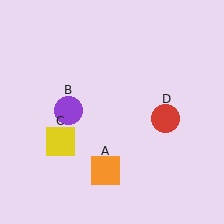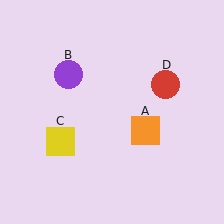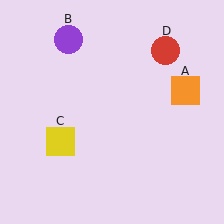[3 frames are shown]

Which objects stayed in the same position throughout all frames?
Yellow square (object C) remained stationary.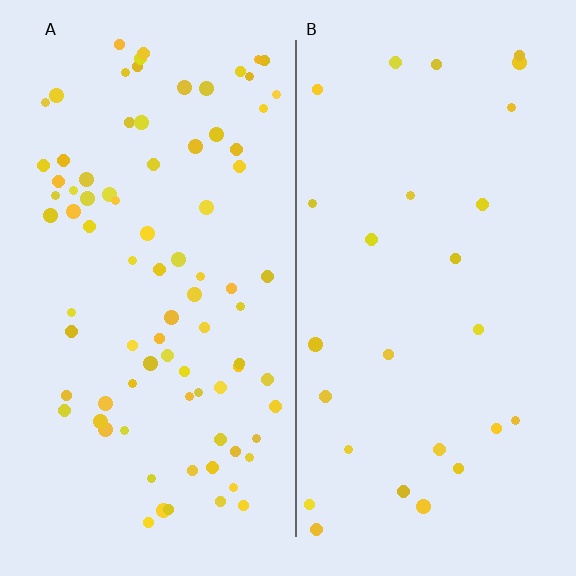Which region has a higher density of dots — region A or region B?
A (the left).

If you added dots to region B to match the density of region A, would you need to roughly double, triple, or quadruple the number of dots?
Approximately triple.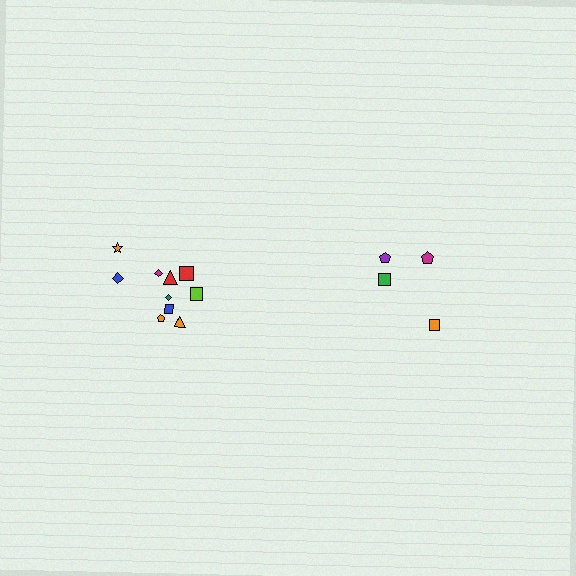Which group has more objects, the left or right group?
The left group.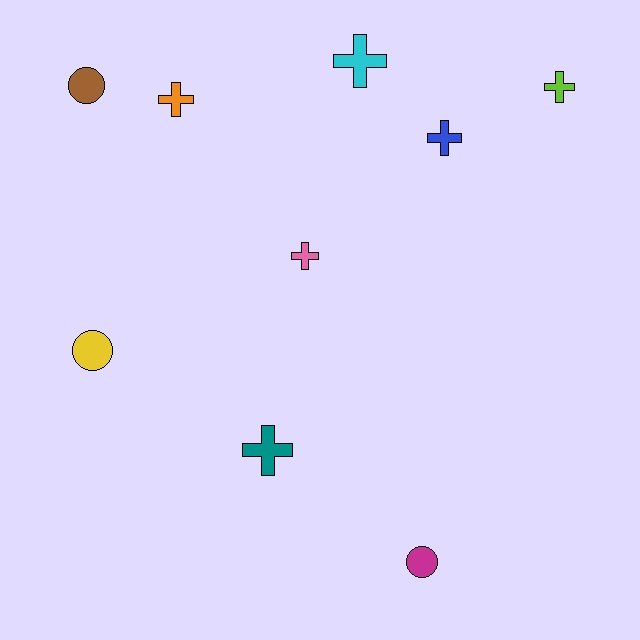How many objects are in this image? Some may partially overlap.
There are 9 objects.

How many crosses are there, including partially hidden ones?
There are 6 crosses.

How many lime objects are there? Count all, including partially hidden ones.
There is 1 lime object.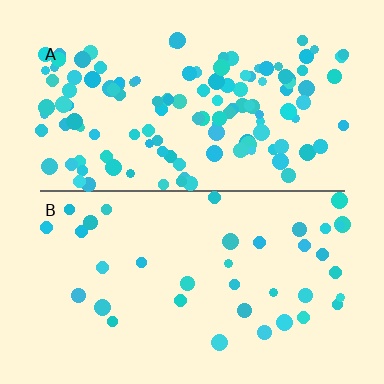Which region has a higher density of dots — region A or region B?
A (the top).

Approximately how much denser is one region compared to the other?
Approximately 3.5× — region A over region B.